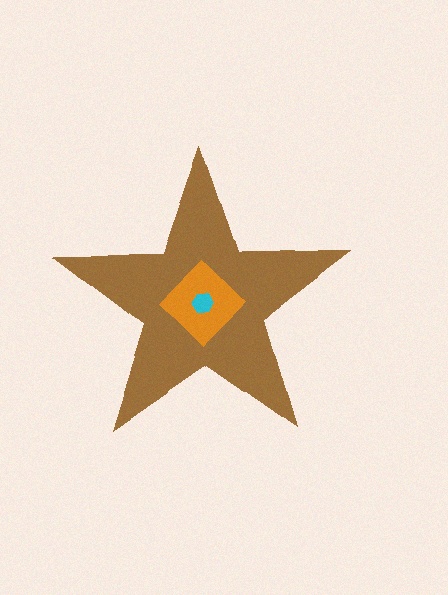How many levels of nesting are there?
3.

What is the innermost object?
The cyan hexagon.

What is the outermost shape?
The brown star.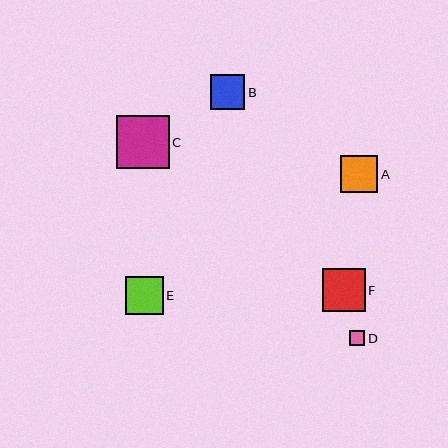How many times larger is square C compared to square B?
Square C is approximately 1.5 times the size of square B.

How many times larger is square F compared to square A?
Square F is approximately 1.2 times the size of square A.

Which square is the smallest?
Square D is the smallest with a size of approximately 15 pixels.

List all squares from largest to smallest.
From largest to smallest: C, F, A, E, B, D.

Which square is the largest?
Square C is the largest with a size of approximately 53 pixels.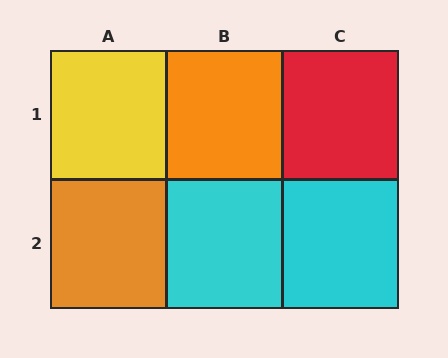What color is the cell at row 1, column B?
Orange.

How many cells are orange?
2 cells are orange.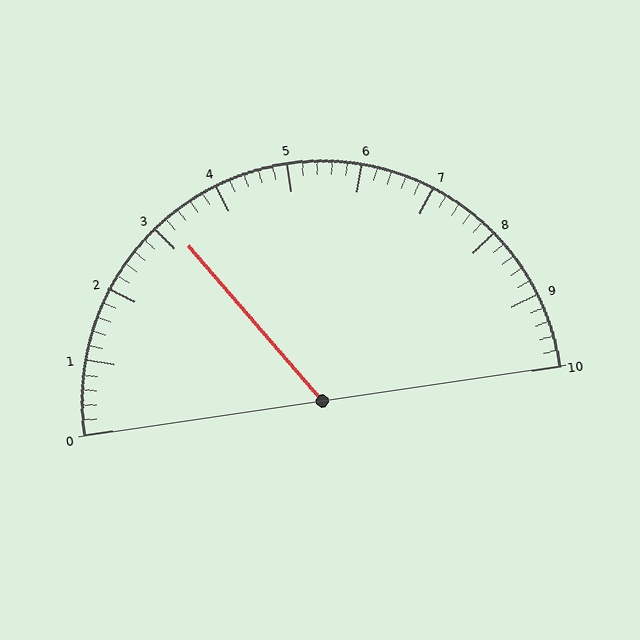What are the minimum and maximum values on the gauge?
The gauge ranges from 0 to 10.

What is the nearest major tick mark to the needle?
The nearest major tick mark is 3.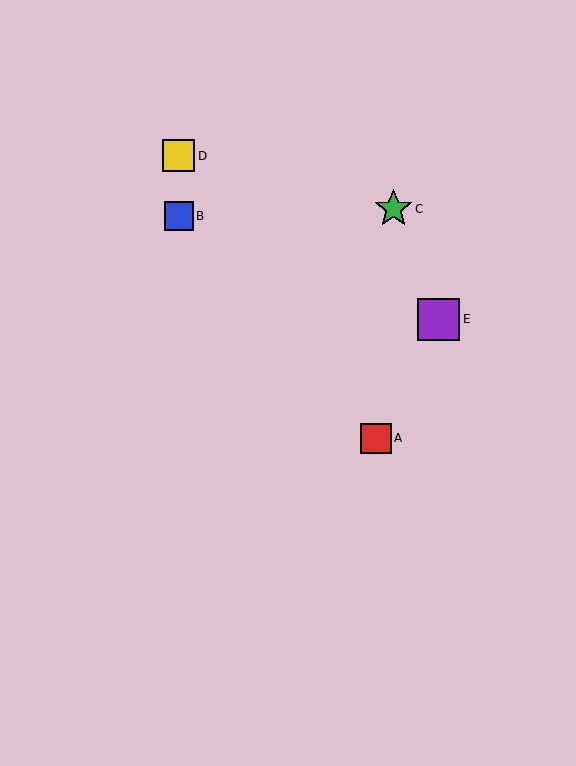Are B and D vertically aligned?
Yes, both are at x≈179.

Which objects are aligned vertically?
Objects B, D are aligned vertically.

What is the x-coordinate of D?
Object D is at x≈179.